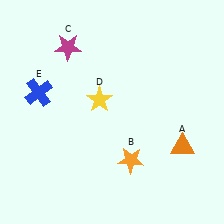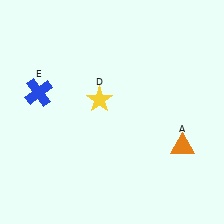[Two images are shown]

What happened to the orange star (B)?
The orange star (B) was removed in Image 2. It was in the bottom-right area of Image 1.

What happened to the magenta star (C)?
The magenta star (C) was removed in Image 2. It was in the top-left area of Image 1.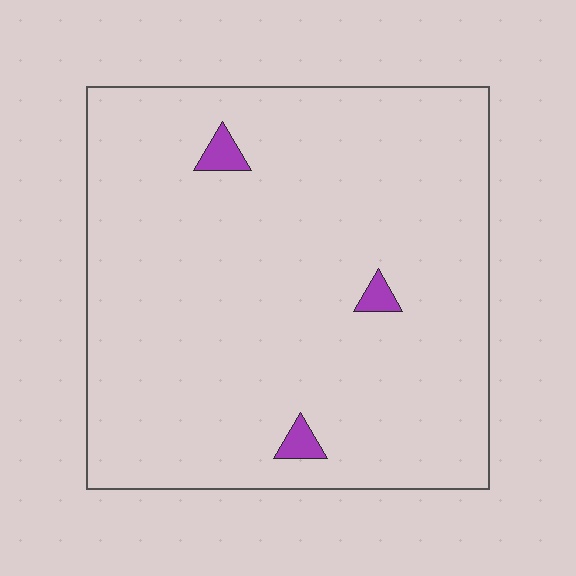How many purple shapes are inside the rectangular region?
3.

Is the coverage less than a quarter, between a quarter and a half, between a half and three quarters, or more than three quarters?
Less than a quarter.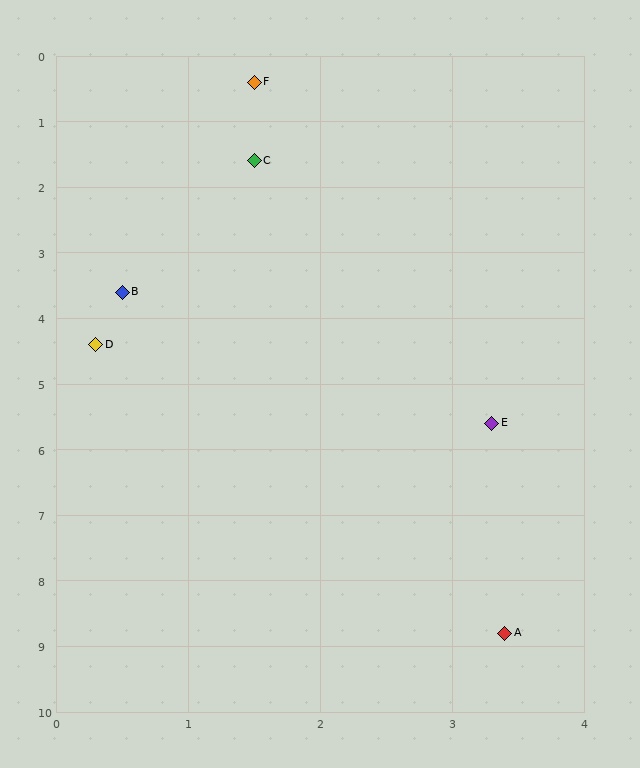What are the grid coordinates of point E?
Point E is at approximately (3.3, 5.6).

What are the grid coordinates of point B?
Point B is at approximately (0.5, 3.6).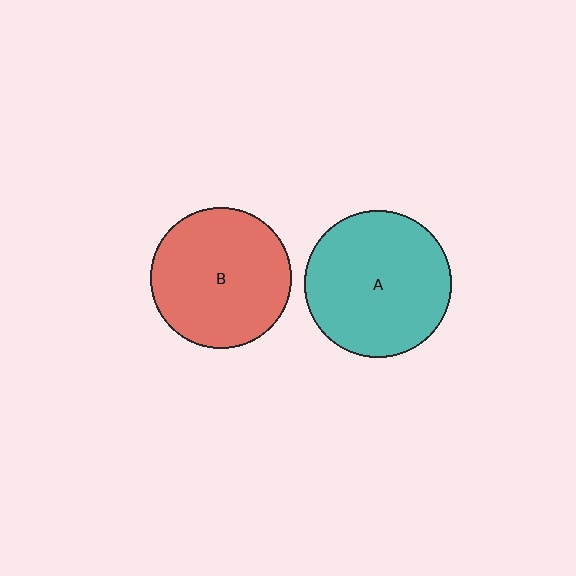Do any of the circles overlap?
No, none of the circles overlap.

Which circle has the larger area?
Circle A (teal).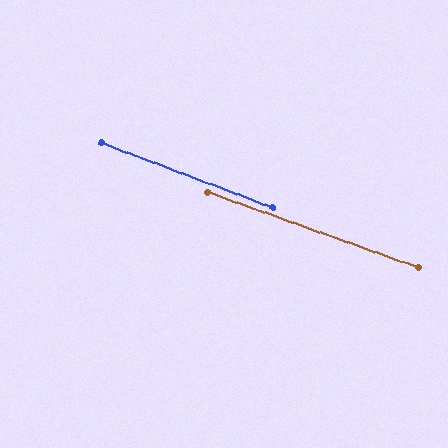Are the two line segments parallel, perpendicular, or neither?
Parallel — their directions differ by only 1.5°.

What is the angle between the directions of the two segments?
Approximately 1 degree.